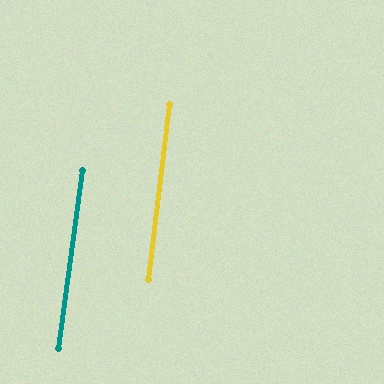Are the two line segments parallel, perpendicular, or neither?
Parallel — their directions differ by only 0.9°.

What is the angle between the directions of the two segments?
Approximately 1 degree.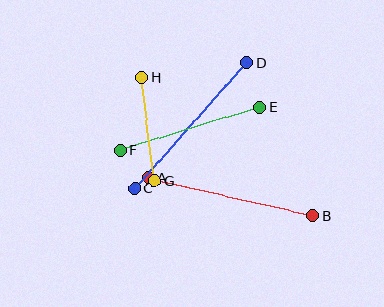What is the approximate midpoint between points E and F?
The midpoint is at approximately (190, 129) pixels.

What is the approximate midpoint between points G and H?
The midpoint is at approximately (148, 129) pixels.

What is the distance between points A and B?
The distance is approximately 169 pixels.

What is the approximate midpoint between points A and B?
The midpoint is at approximately (230, 197) pixels.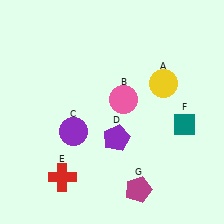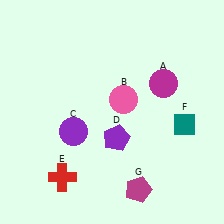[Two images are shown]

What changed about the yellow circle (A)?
In Image 1, A is yellow. In Image 2, it changed to magenta.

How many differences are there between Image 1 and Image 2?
There is 1 difference between the two images.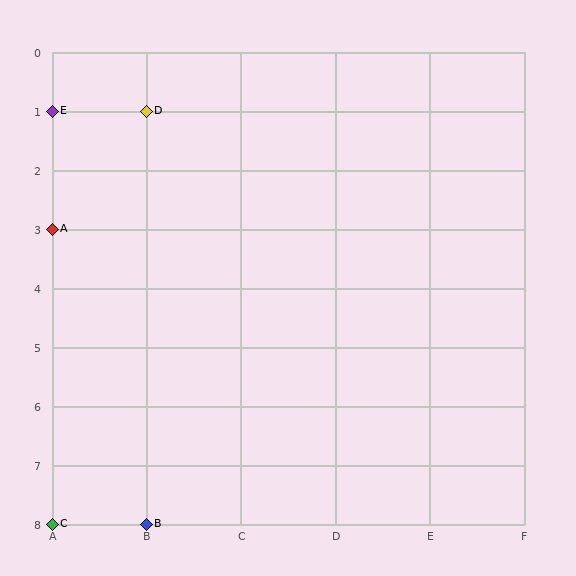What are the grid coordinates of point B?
Point B is at grid coordinates (B, 8).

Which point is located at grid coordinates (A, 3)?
Point A is at (A, 3).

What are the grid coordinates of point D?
Point D is at grid coordinates (B, 1).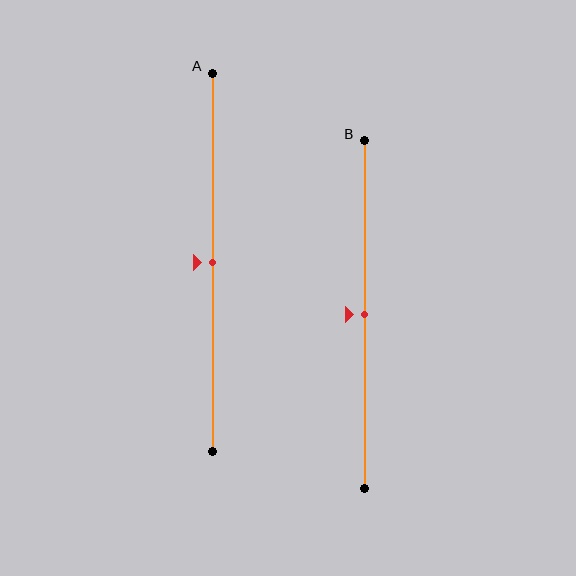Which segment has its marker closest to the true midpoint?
Segment A has its marker closest to the true midpoint.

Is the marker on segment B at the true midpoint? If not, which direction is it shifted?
Yes, the marker on segment B is at the true midpoint.